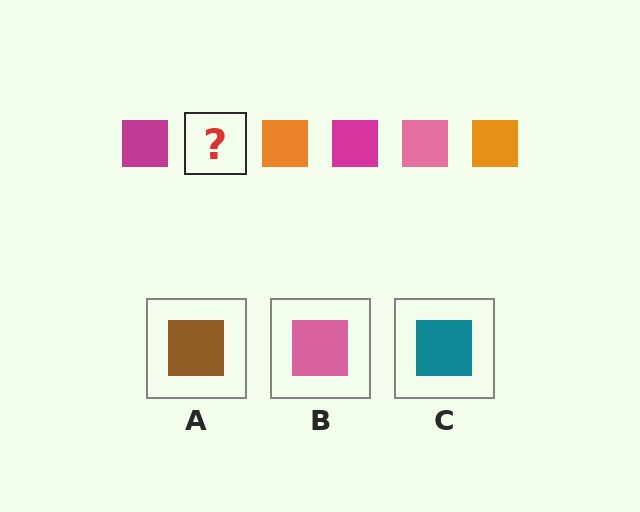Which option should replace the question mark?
Option B.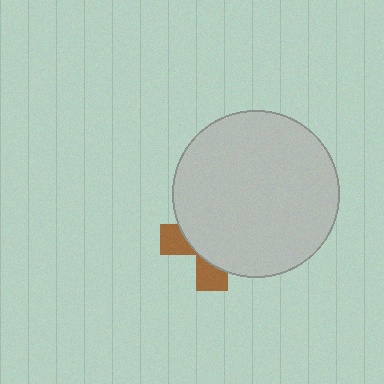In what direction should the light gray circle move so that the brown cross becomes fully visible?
The light gray circle should move toward the upper-right. That is the shortest direction to clear the overlap and leave the brown cross fully visible.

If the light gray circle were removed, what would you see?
You would see the complete brown cross.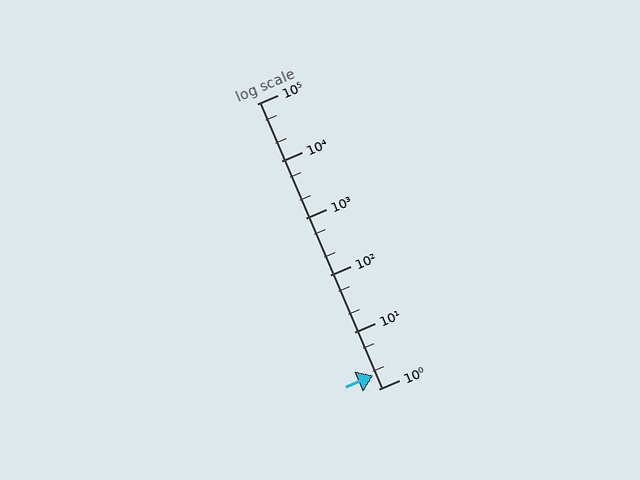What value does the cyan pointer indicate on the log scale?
The pointer indicates approximately 1.7.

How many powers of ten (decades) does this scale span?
The scale spans 5 decades, from 1 to 100000.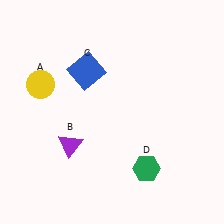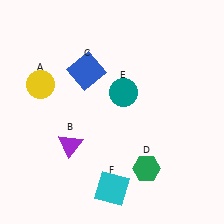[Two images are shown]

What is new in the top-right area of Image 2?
A teal circle (E) was added in the top-right area of Image 2.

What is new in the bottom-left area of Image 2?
A cyan square (F) was added in the bottom-left area of Image 2.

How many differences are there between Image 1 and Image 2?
There are 2 differences between the two images.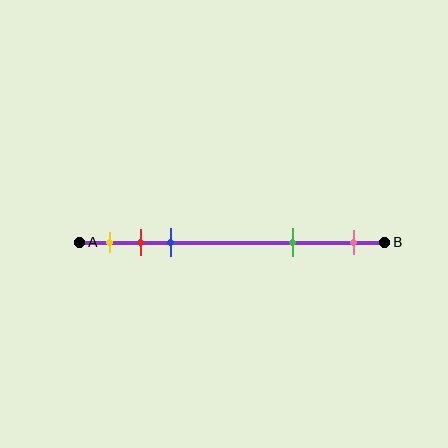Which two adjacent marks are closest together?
The red and blue marks are the closest adjacent pair.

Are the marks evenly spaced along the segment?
No, the marks are not evenly spaced.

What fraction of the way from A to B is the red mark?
The red mark is approximately 20% (0.2) of the way from A to B.